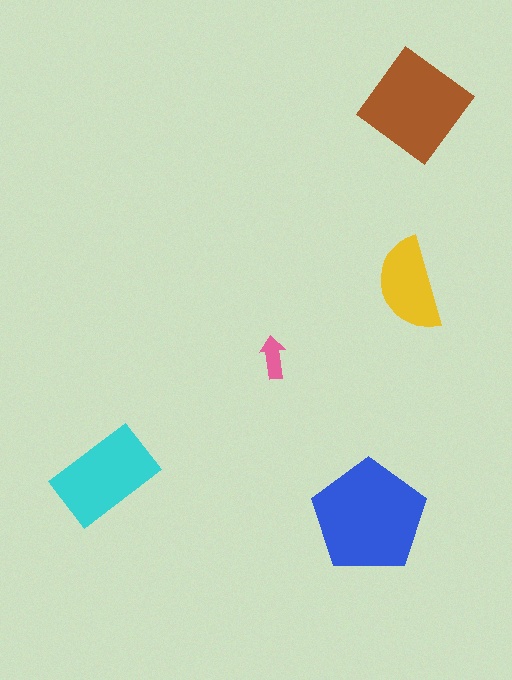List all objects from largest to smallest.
The blue pentagon, the brown diamond, the cyan rectangle, the yellow semicircle, the pink arrow.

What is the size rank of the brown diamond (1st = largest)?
2nd.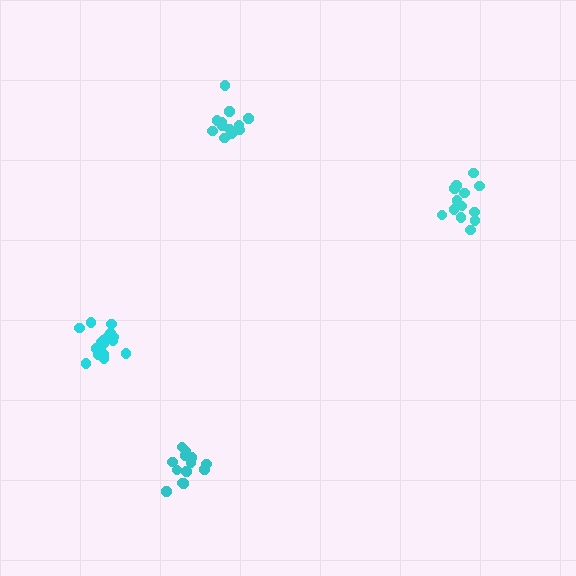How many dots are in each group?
Group 1: 13 dots, Group 2: 16 dots, Group 3: 12 dots, Group 4: 13 dots (54 total).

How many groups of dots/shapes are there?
There are 4 groups.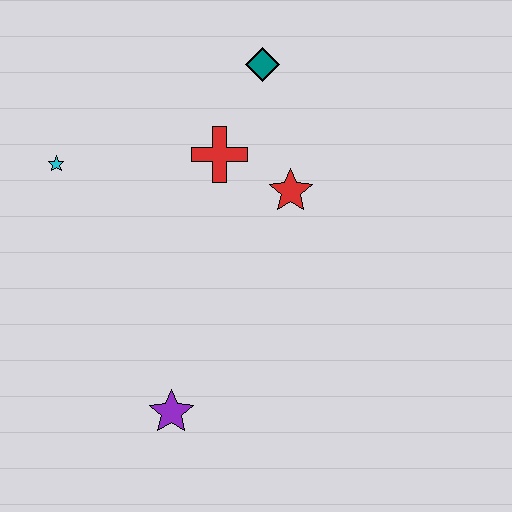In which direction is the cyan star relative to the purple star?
The cyan star is above the purple star.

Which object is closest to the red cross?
The red star is closest to the red cross.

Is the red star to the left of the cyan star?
No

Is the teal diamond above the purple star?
Yes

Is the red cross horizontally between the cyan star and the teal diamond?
Yes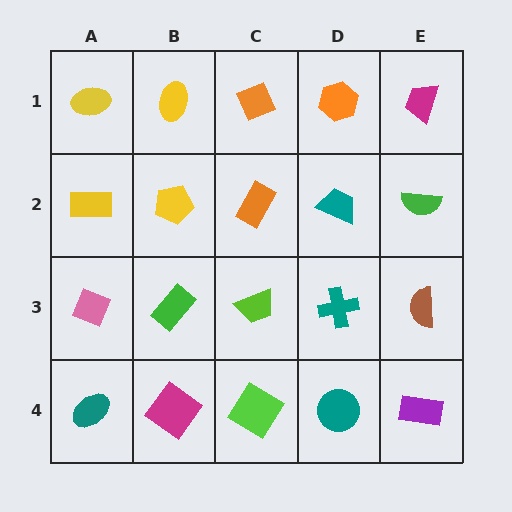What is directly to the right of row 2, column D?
A green semicircle.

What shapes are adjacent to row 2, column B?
A yellow ellipse (row 1, column B), a green rectangle (row 3, column B), a yellow rectangle (row 2, column A), an orange rectangle (row 2, column C).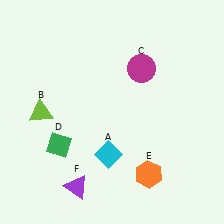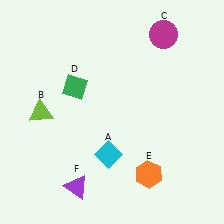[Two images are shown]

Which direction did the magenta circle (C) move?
The magenta circle (C) moved up.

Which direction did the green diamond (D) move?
The green diamond (D) moved up.